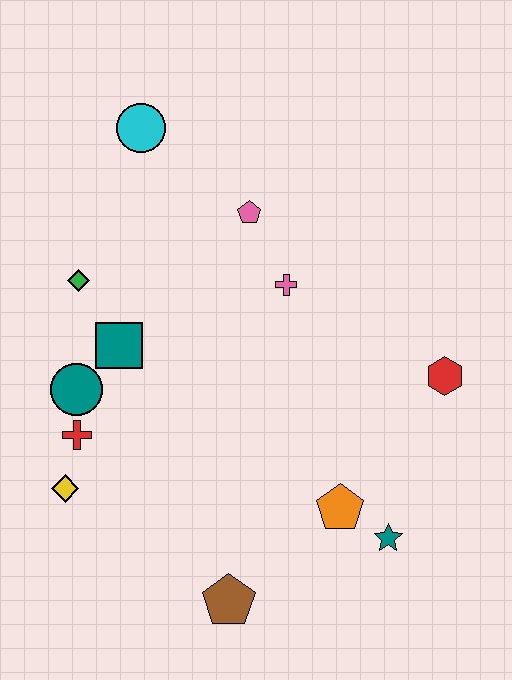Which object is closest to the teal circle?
The red cross is closest to the teal circle.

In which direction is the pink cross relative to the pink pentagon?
The pink cross is below the pink pentagon.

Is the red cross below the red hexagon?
Yes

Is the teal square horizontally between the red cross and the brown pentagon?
Yes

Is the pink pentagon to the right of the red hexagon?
No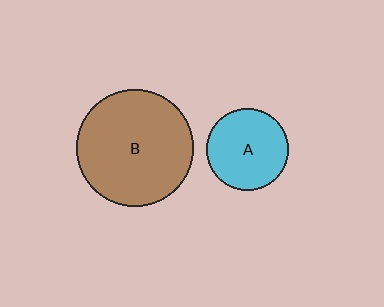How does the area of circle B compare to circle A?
Approximately 2.0 times.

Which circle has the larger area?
Circle B (brown).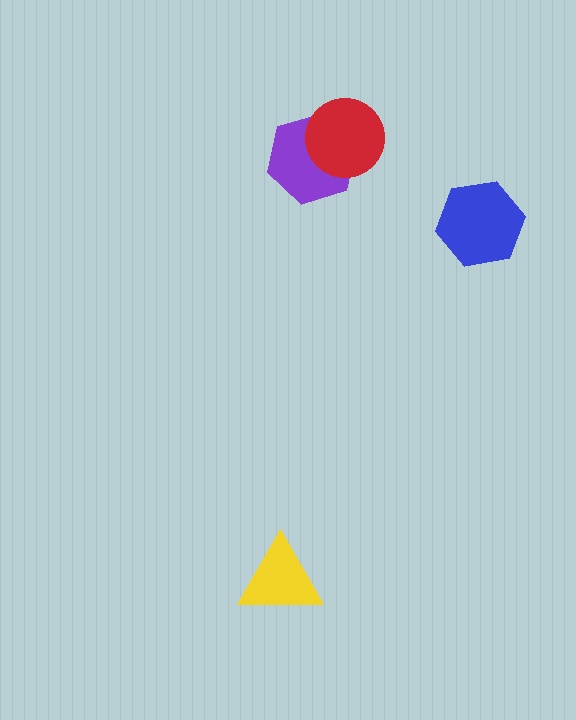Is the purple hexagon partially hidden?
Yes, it is partially covered by another shape.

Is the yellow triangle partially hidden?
No, no other shape covers it.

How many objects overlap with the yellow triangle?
0 objects overlap with the yellow triangle.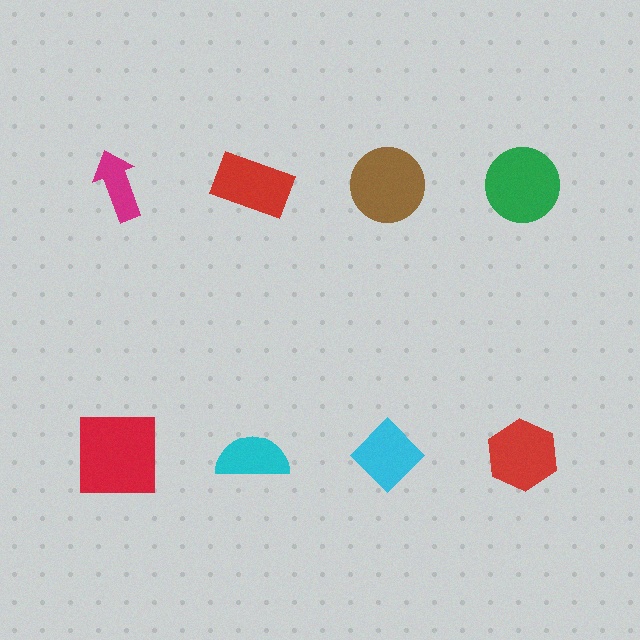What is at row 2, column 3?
A cyan diamond.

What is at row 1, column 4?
A green circle.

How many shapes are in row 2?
4 shapes.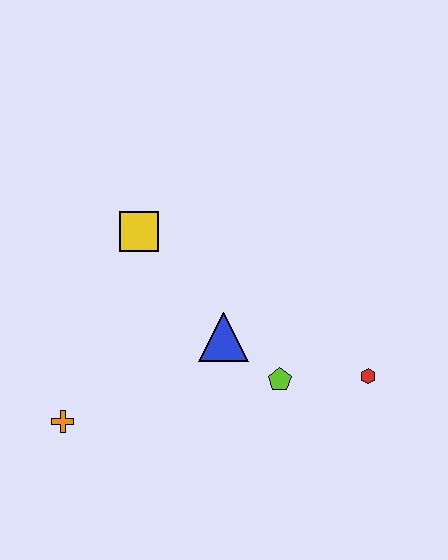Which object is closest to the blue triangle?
The lime pentagon is closest to the blue triangle.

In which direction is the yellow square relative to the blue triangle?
The yellow square is above the blue triangle.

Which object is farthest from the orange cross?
The red hexagon is farthest from the orange cross.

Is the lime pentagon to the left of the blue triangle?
No